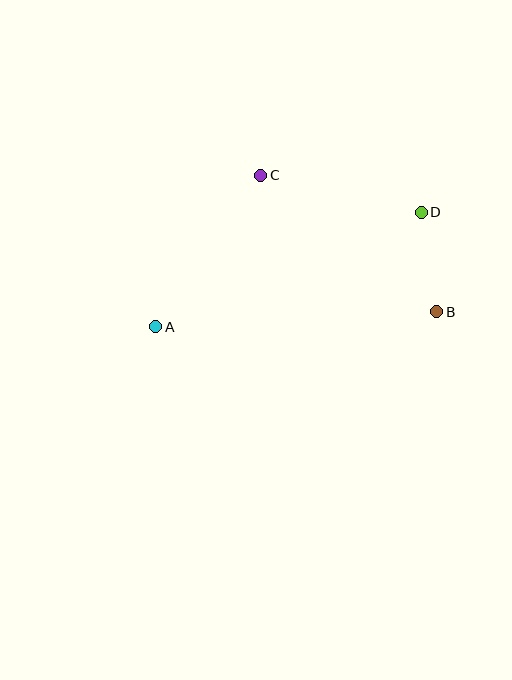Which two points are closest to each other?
Points B and D are closest to each other.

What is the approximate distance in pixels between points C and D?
The distance between C and D is approximately 165 pixels.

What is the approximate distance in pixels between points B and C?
The distance between B and C is approximately 222 pixels.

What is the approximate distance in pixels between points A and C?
The distance between A and C is approximately 184 pixels.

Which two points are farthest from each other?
Points A and D are farthest from each other.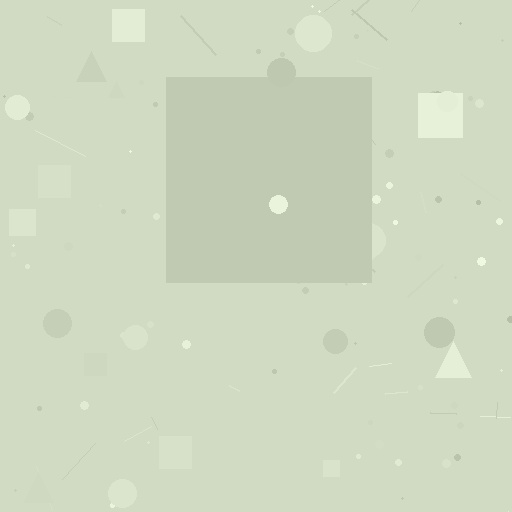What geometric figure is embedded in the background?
A square is embedded in the background.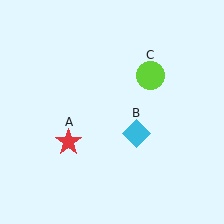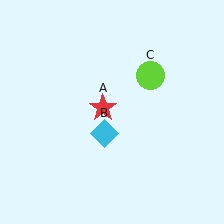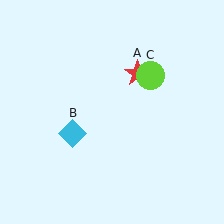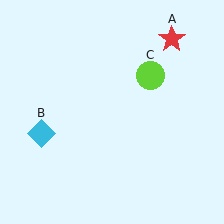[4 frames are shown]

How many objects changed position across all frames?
2 objects changed position: red star (object A), cyan diamond (object B).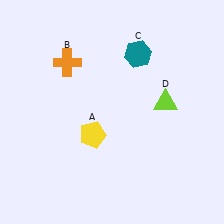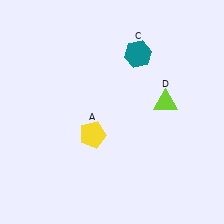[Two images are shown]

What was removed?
The orange cross (B) was removed in Image 2.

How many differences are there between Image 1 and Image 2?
There is 1 difference between the two images.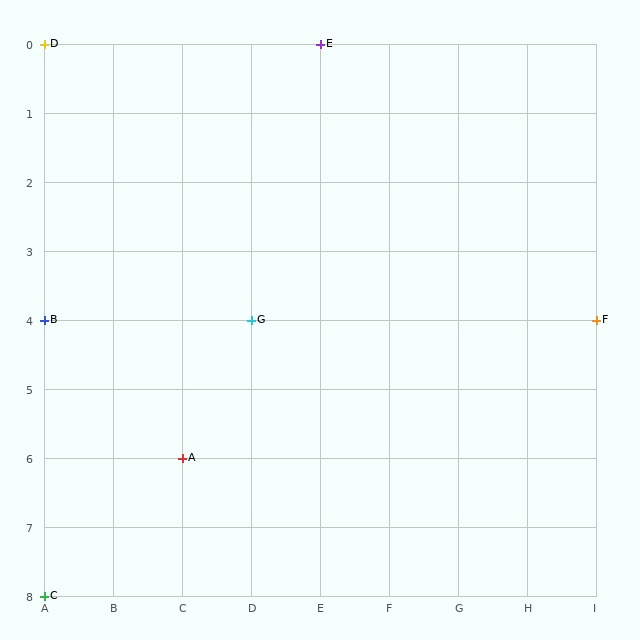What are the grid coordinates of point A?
Point A is at grid coordinates (C, 6).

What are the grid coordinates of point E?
Point E is at grid coordinates (E, 0).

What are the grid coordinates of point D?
Point D is at grid coordinates (A, 0).